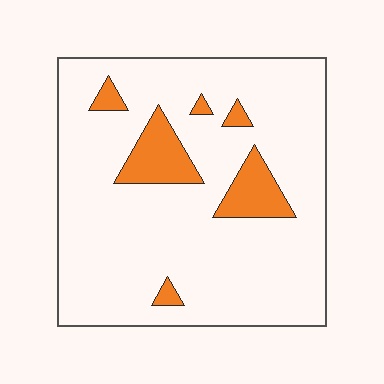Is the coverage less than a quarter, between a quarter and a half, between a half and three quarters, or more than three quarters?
Less than a quarter.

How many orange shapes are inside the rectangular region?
6.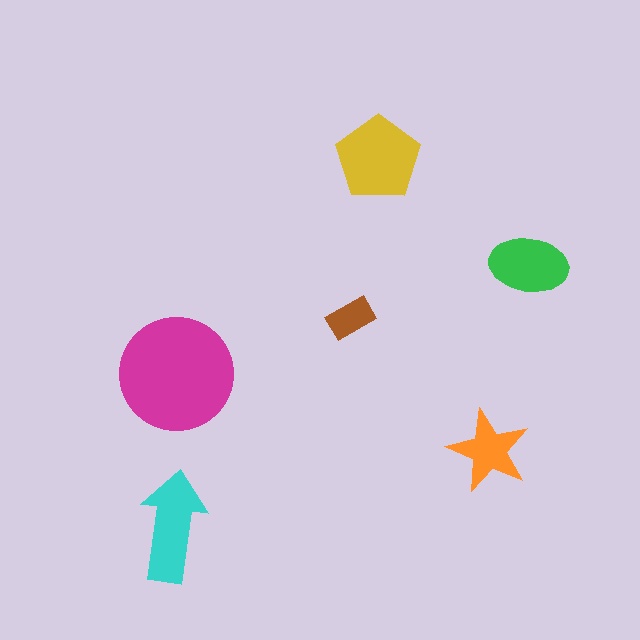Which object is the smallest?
The brown rectangle.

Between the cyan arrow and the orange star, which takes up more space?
The cyan arrow.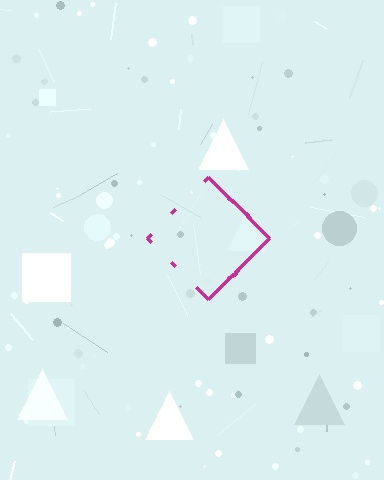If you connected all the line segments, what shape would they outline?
They would outline a diamond.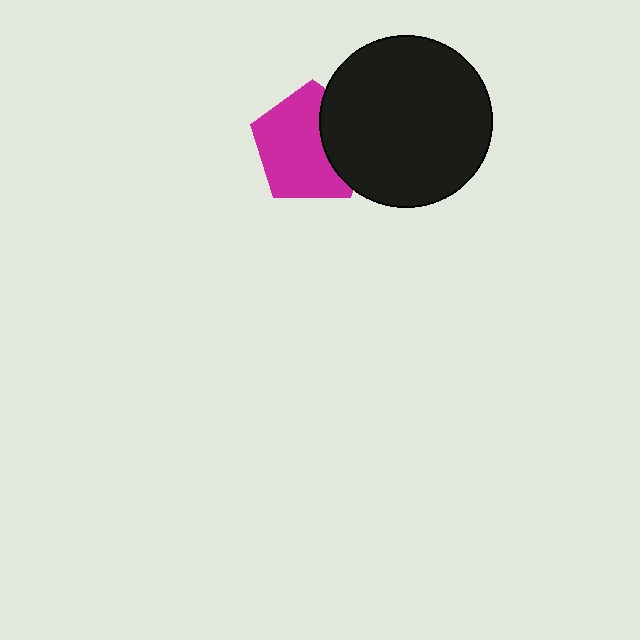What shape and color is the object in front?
The object in front is a black circle.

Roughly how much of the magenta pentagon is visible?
Most of it is visible (roughly 68%).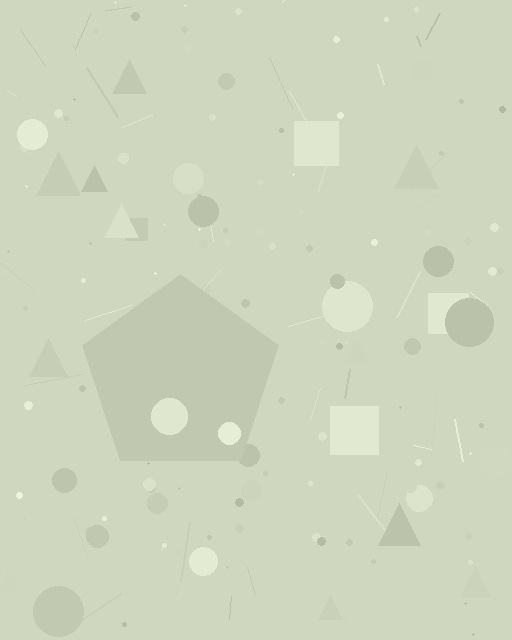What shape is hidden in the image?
A pentagon is hidden in the image.